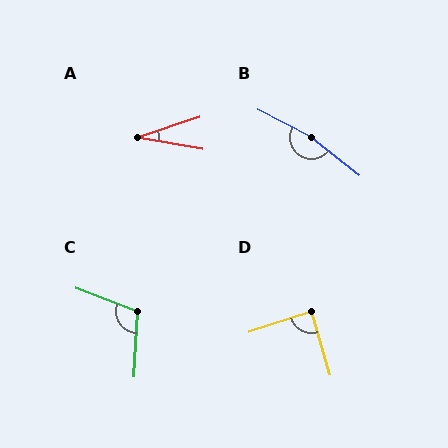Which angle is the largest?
B, at approximately 168 degrees.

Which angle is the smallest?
A, at approximately 28 degrees.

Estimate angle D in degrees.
Approximately 88 degrees.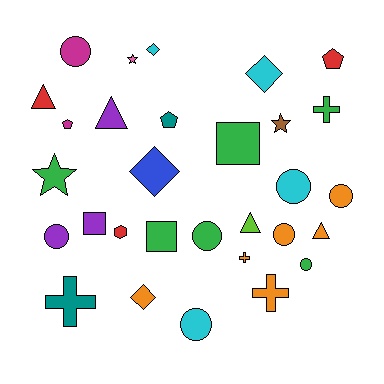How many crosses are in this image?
There are 4 crosses.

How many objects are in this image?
There are 30 objects.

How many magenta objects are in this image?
There are 2 magenta objects.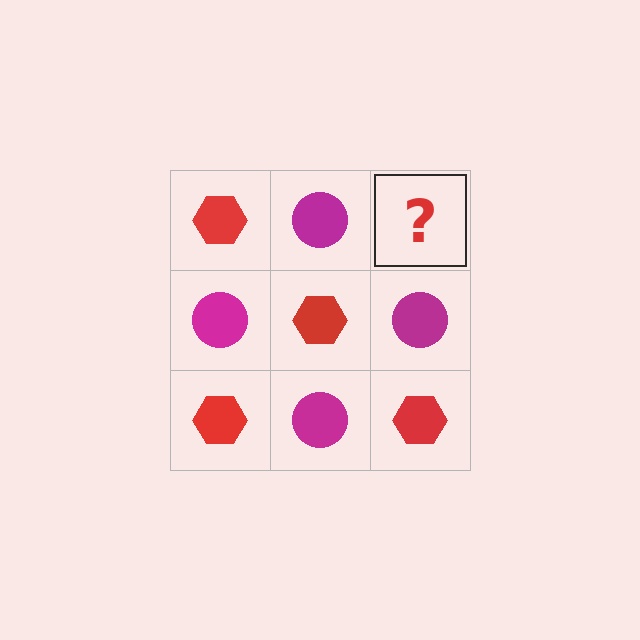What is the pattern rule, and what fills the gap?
The rule is that it alternates red hexagon and magenta circle in a checkerboard pattern. The gap should be filled with a red hexagon.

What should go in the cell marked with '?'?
The missing cell should contain a red hexagon.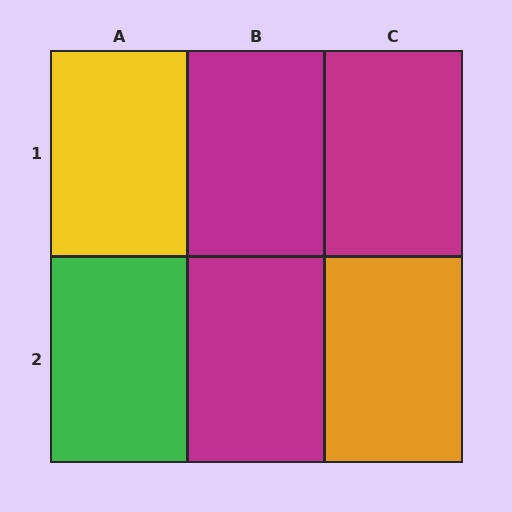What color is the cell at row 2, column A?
Green.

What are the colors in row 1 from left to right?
Yellow, magenta, magenta.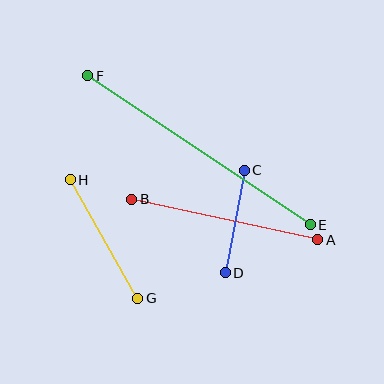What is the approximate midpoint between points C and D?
The midpoint is at approximately (235, 221) pixels.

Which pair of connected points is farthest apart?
Points E and F are farthest apart.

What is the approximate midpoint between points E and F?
The midpoint is at approximately (199, 150) pixels.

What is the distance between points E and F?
The distance is approximately 268 pixels.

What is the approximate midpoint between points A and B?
The midpoint is at approximately (225, 219) pixels.